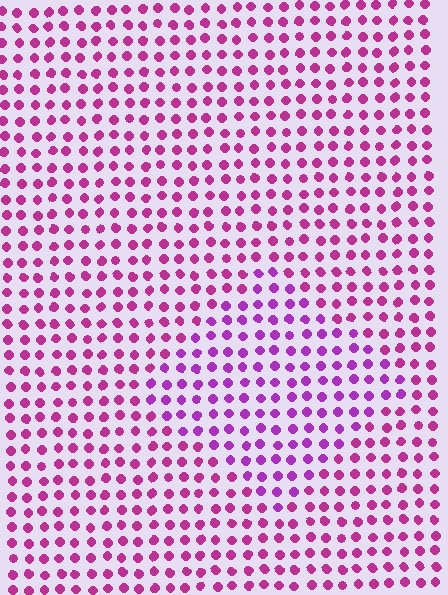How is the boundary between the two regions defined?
The boundary is defined purely by a slight shift in hue (about 25 degrees). Spacing, size, and orientation are identical on both sides.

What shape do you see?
I see a diamond.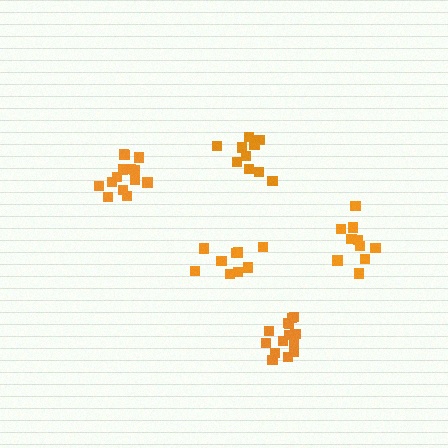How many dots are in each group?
Group 1: 14 dots, Group 2: 9 dots, Group 3: 10 dots, Group 4: 14 dots, Group 5: 10 dots (57 total).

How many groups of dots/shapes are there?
There are 5 groups.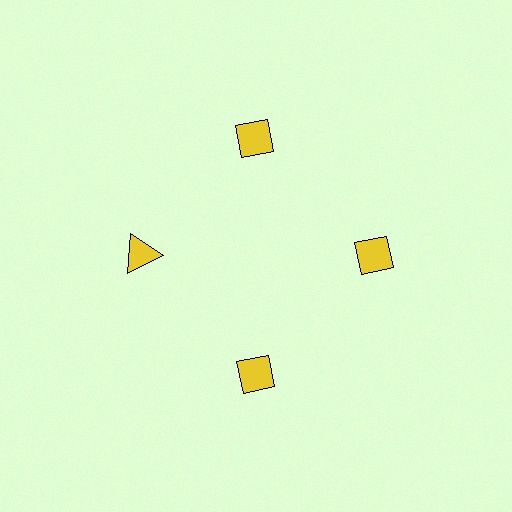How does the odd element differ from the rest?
It has a different shape: triangle instead of diamond.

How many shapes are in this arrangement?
There are 4 shapes arranged in a ring pattern.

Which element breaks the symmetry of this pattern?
The yellow triangle at roughly the 9 o'clock position breaks the symmetry. All other shapes are yellow diamonds.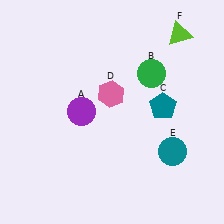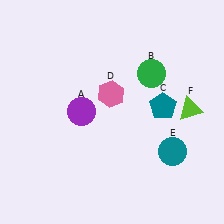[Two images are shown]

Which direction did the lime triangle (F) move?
The lime triangle (F) moved down.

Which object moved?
The lime triangle (F) moved down.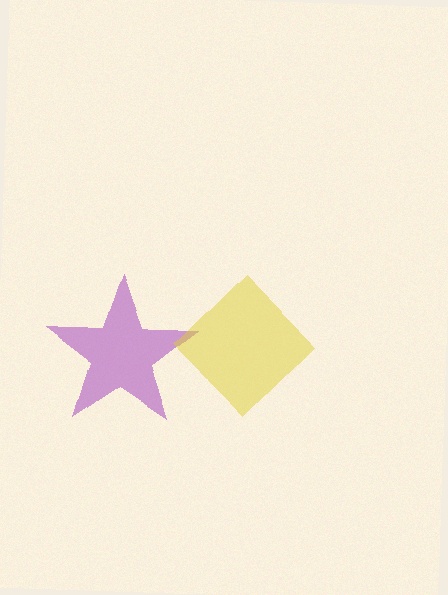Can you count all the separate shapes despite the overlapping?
Yes, there are 2 separate shapes.